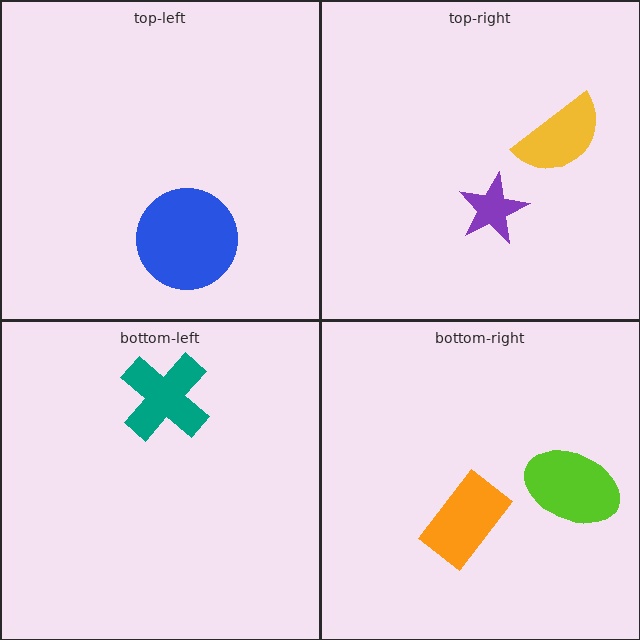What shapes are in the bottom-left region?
The teal cross.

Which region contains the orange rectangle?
The bottom-right region.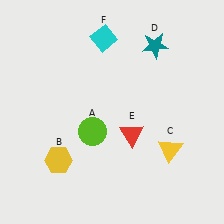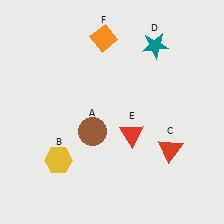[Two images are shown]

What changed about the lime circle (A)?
In Image 1, A is lime. In Image 2, it changed to brown.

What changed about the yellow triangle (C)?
In Image 1, C is yellow. In Image 2, it changed to red.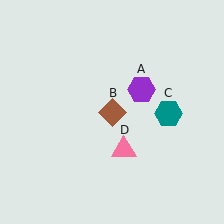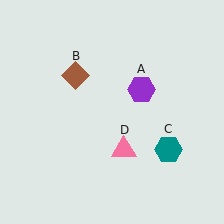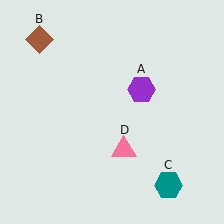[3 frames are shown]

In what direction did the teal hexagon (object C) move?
The teal hexagon (object C) moved down.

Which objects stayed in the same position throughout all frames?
Purple hexagon (object A) and pink triangle (object D) remained stationary.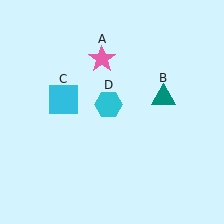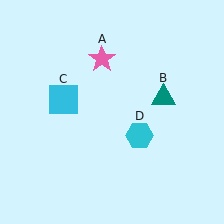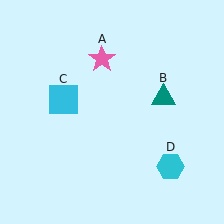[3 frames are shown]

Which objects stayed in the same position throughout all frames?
Pink star (object A) and teal triangle (object B) and cyan square (object C) remained stationary.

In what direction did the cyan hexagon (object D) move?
The cyan hexagon (object D) moved down and to the right.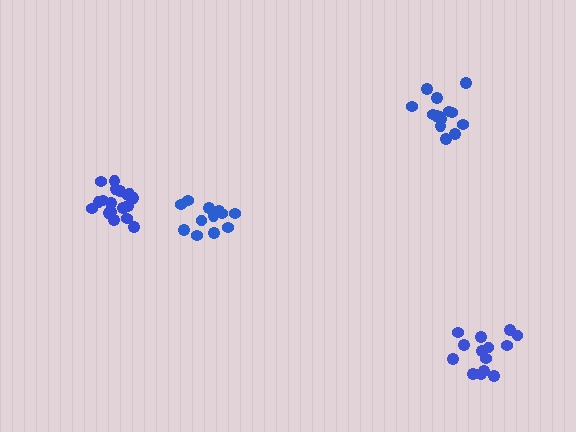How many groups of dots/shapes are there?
There are 4 groups.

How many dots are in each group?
Group 1: 14 dots, Group 2: 18 dots, Group 3: 12 dots, Group 4: 14 dots (58 total).